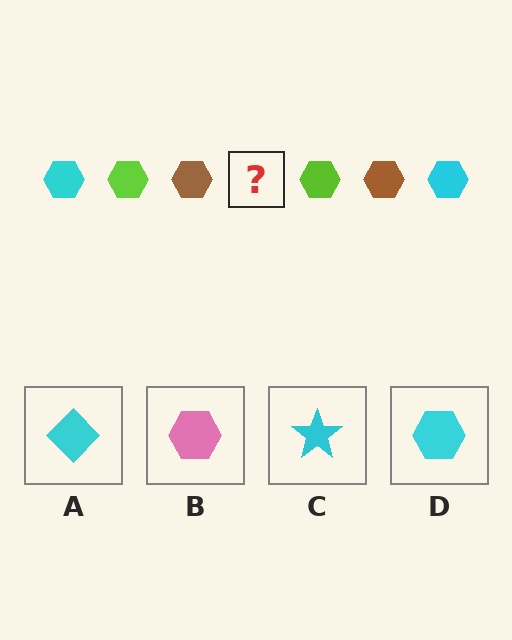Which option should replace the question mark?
Option D.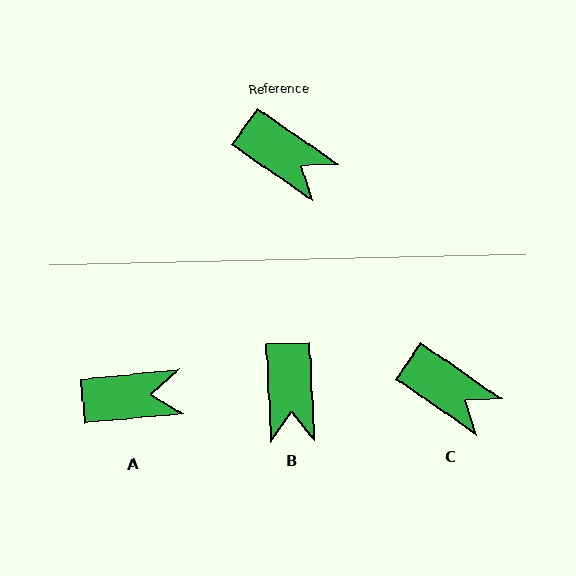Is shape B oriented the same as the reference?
No, it is off by about 52 degrees.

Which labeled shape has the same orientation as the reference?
C.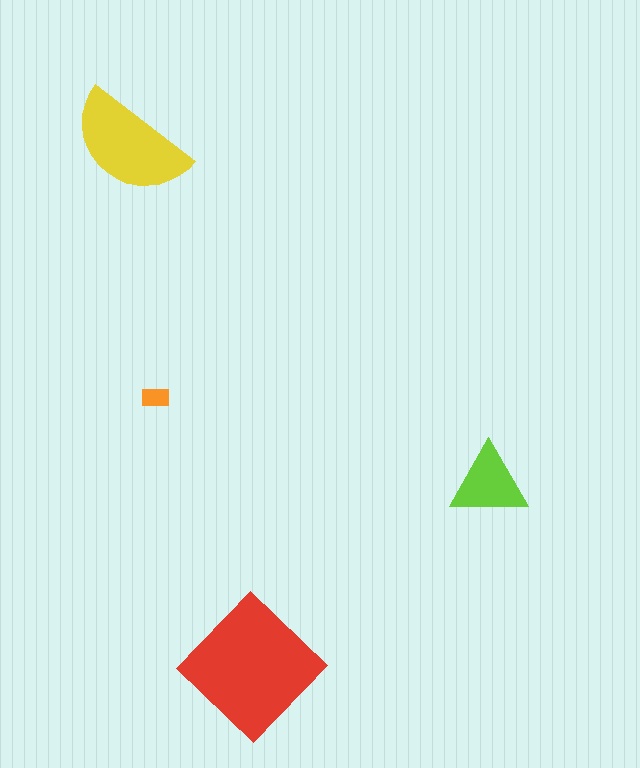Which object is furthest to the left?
The yellow semicircle is leftmost.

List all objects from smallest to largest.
The orange rectangle, the lime triangle, the yellow semicircle, the red diamond.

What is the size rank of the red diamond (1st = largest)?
1st.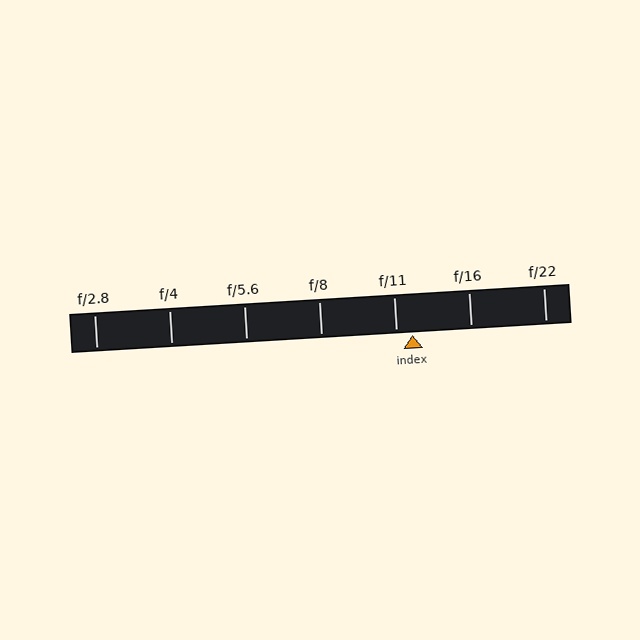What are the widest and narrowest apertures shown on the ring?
The widest aperture shown is f/2.8 and the narrowest is f/22.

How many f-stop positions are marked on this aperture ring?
There are 7 f-stop positions marked.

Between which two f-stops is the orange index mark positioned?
The index mark is between f/11 and f/16.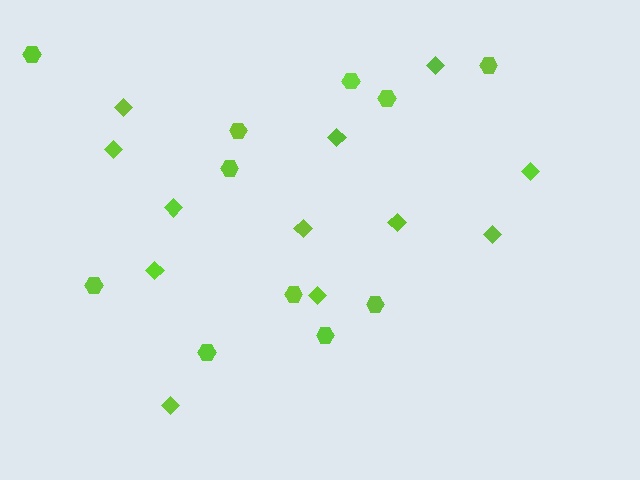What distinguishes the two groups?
There are 2 groups: one group of diamonds (12) and one group of hexagons (11).